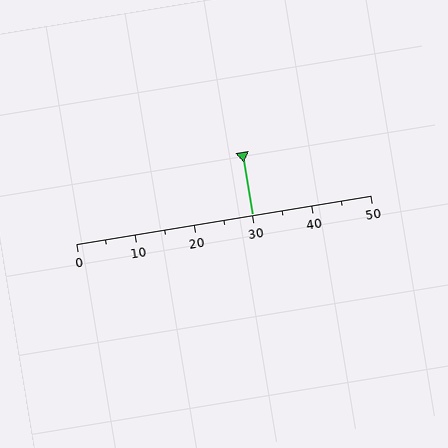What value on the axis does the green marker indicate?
The marker indicates approximately 30.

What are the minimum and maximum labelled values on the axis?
The axis runs from 0 to 50.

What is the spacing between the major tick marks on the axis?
The major ticks are spaced 10 apart.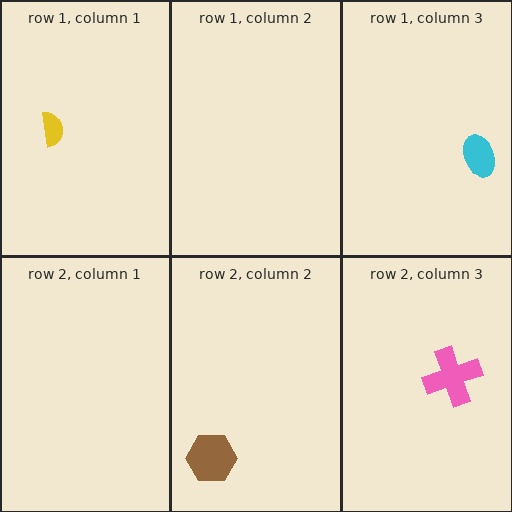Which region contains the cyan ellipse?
The row 1, column 3 region.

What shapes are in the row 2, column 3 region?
The pink cross.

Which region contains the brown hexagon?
The row 2, column 2 region.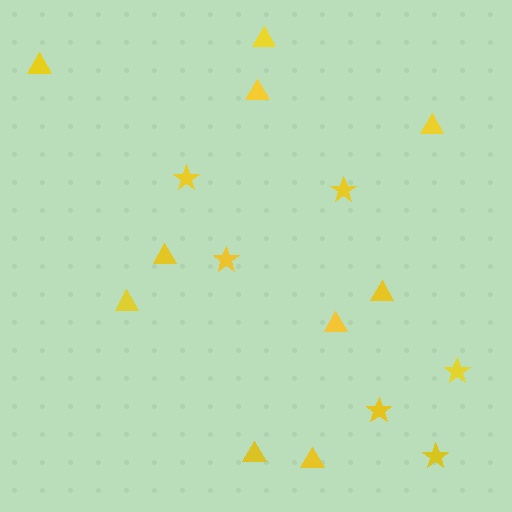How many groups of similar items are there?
There are 2 groups: one group of stars (6) and one group of triangles (10).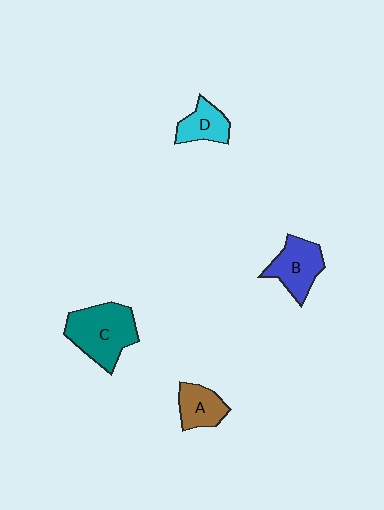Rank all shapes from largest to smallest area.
From largest to smallest: C (teal), B (blue), A (brown), D (cyan).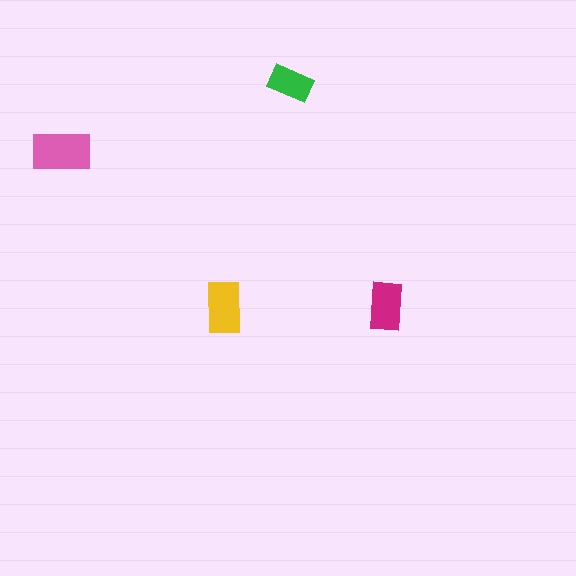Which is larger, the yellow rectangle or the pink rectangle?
The pink one.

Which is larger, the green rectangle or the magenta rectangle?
The magenta one.